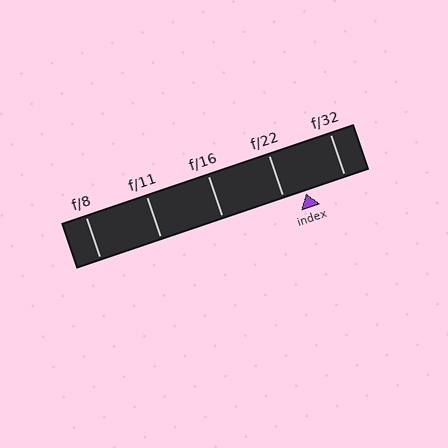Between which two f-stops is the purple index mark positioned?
The index mark is between f/22 and f/32.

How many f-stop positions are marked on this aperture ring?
There are 5 f-stop positions marked.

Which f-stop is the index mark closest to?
The index mark is closest to f/22.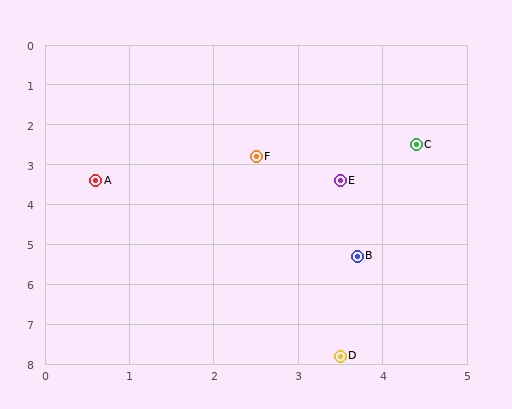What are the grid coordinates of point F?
Point F is at approximately (2.5, 2.8).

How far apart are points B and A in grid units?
Points B and A are about 3.6 grid units apart.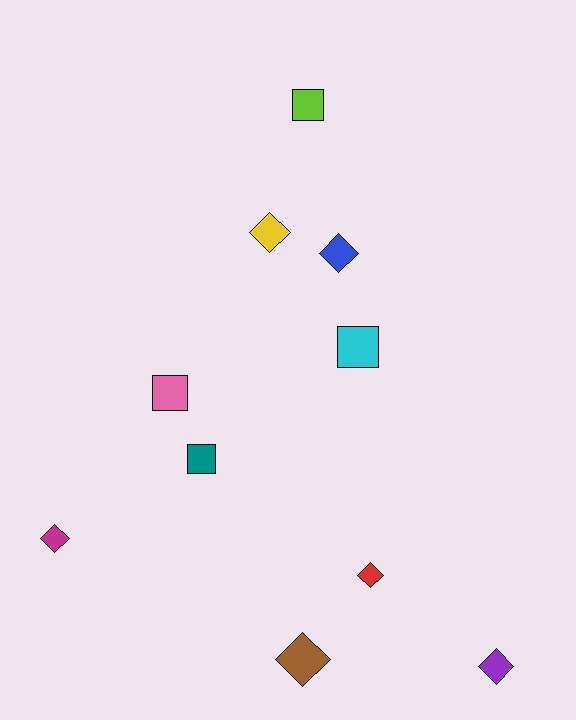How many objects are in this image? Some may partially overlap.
There are 10 objects.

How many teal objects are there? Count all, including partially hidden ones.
There is 1 teal object.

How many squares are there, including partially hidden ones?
There are 4 squares.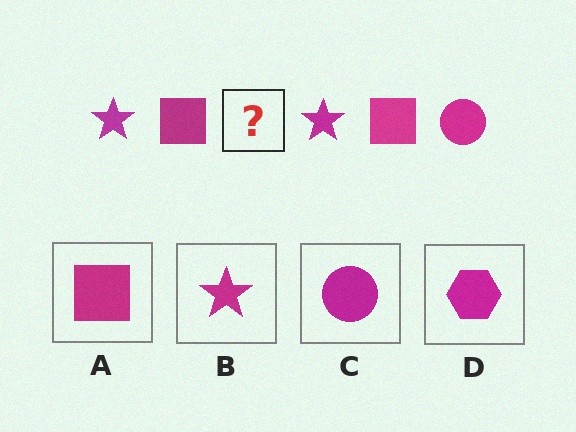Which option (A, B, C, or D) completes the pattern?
C.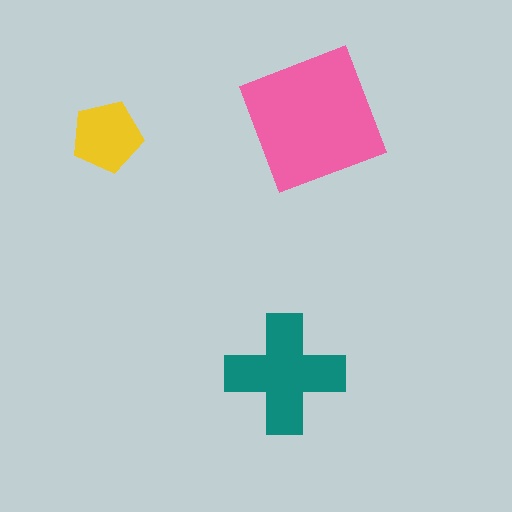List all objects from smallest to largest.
The yellow pentagon, the teal cross, the pink square.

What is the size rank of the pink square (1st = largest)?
1st.